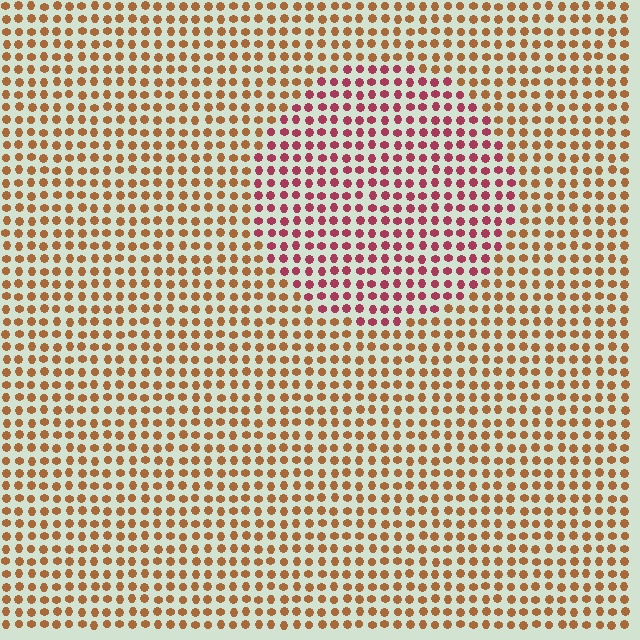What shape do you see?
I see a circle.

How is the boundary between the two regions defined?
The boundary is defined purely by a slight shift in hue (about 43 degrees). Spacing, size, and orientation are identical on both sides.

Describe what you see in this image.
The image is filled with small brown elements in a uniform arrangement. A circle-shaped region is visible where the elements are tinted to a slightly different hue, forming a subtle color boundary.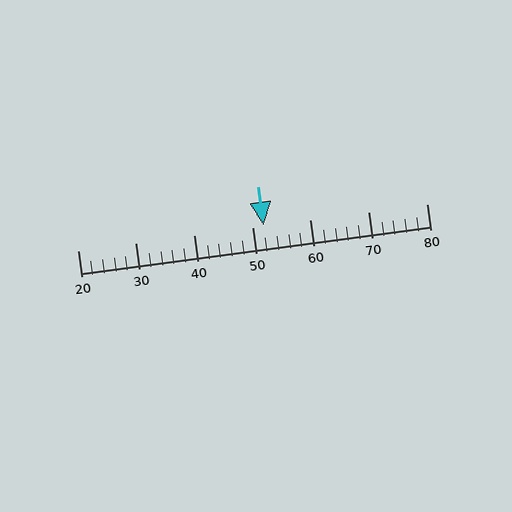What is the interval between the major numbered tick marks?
The major tick marks are spaced 10 units apart.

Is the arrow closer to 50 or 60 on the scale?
The arrow is closer to 50.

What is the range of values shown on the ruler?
The ruler shows values from 20 to 80.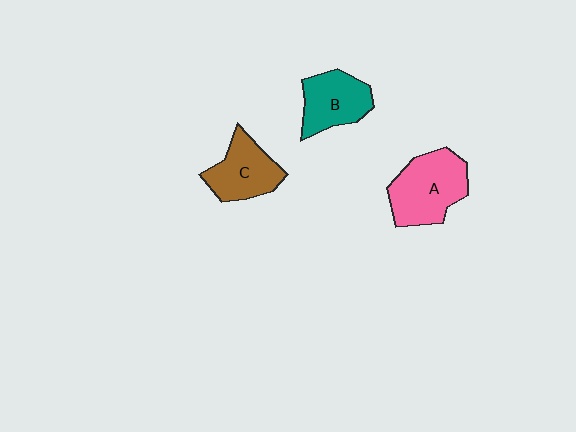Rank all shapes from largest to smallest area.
From largest to smallest: A (pink), C (brown), B (teal).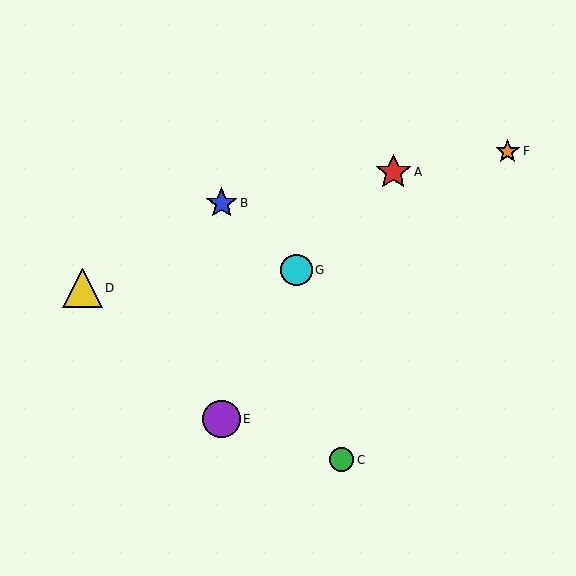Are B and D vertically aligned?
No, B is at x≈222 and D is at x≈83.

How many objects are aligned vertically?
2 objects (B, E) are aligned vertically.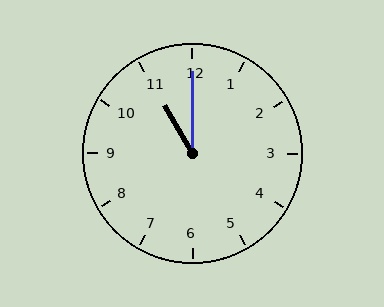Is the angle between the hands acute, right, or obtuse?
It is acute.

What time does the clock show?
11:00.